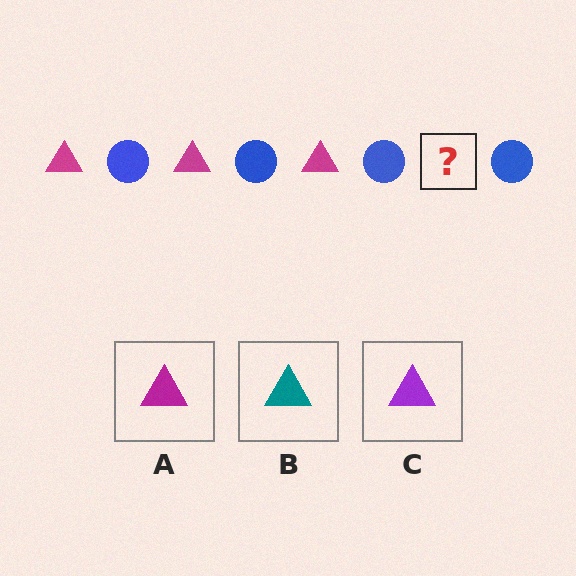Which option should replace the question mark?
Option A.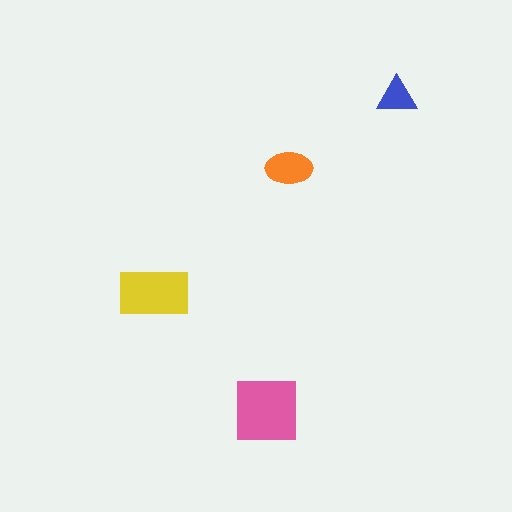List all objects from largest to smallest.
The pink square, the yellow rectangle, the orange ellipse, the blue triangle.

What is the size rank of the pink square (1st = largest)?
1st.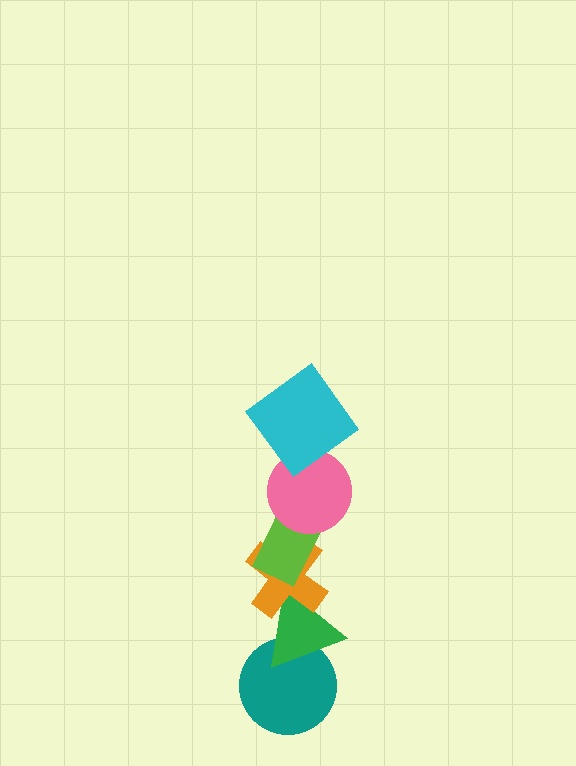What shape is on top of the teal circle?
The green triangle is on top of the teal circle.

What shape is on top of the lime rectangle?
The pink circle is on top of the lime rectangle.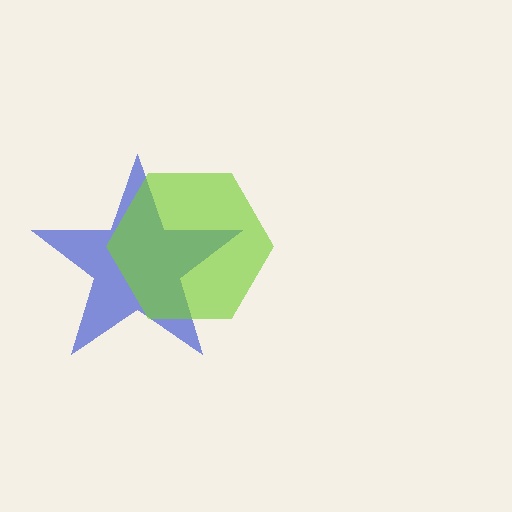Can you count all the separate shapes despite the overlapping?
Yes, there are 2 separate shapes.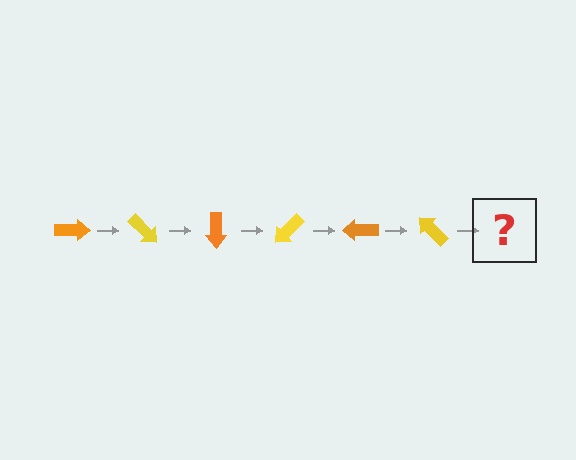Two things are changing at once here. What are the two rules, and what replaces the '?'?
The two rules are that it rotates 45 degrees each step and the color cycles through orange and yellow. The '?' should be an orange arrow, rotated 270 degrees from the start.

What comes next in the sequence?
The next element should be an orange arrow, rotated 270 degrees from the start.